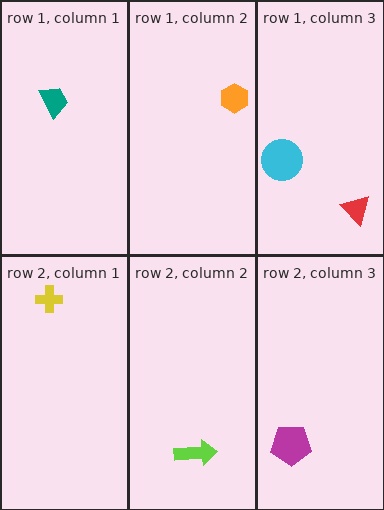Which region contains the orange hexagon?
The row 1, column 2 region.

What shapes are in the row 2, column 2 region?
The lime arrow.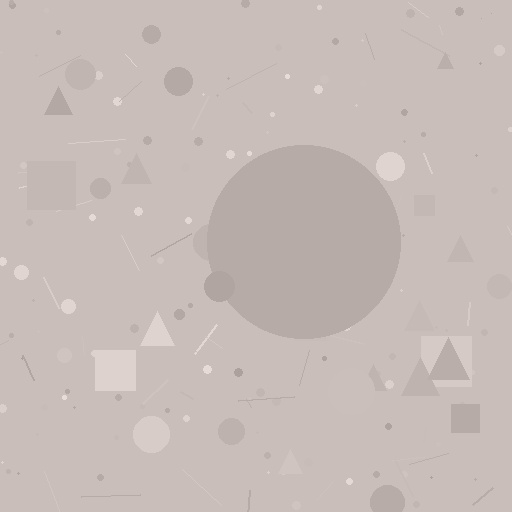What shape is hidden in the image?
A circle is hidden in the image.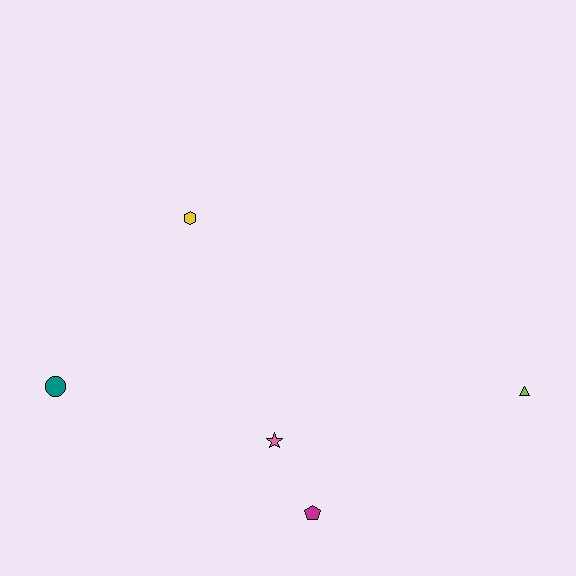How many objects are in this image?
There are 5 objects.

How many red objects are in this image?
There are no red objects.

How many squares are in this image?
There are no squares.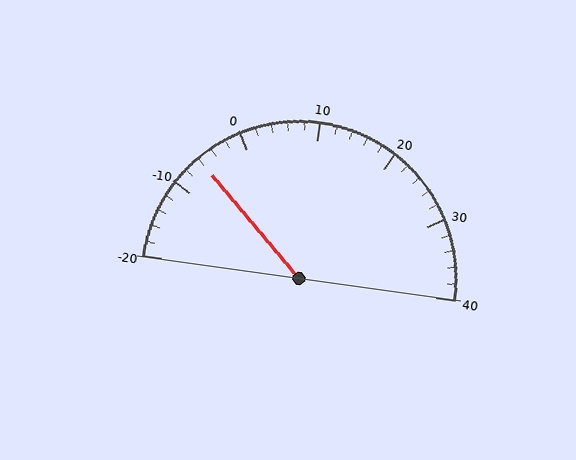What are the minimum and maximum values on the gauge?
The gauge ranges from -20 to 40.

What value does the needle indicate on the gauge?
The needle indicates approximately -6.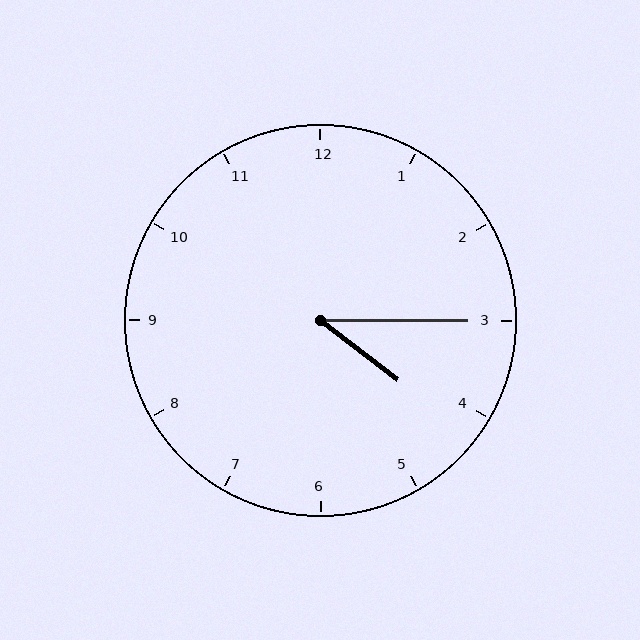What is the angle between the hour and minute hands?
Approximately 38 degrees.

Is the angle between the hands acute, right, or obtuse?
It is acute.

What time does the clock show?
4:15.